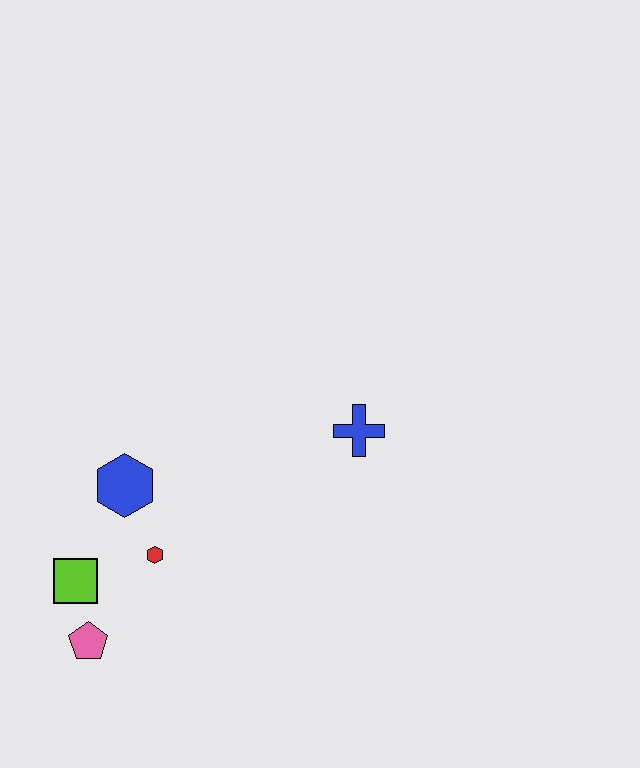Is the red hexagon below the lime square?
No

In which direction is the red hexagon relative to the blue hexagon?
The red hexagon is below the blue hexagon.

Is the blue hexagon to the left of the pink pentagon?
No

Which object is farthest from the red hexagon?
The blue cross is farthest from the red hexagon.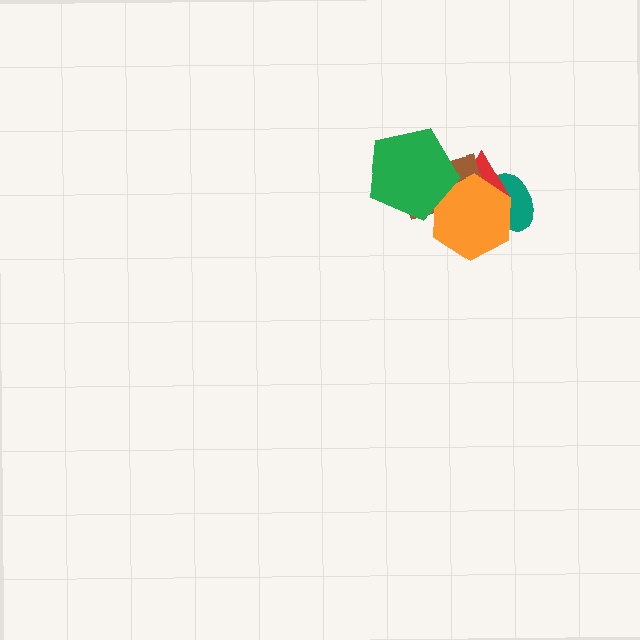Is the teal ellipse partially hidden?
Yes, it is partially covered by another shape.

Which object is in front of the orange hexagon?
The green pentagon is in front of the orange hexagon.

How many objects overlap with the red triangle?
4 objects overlap with the red triangle.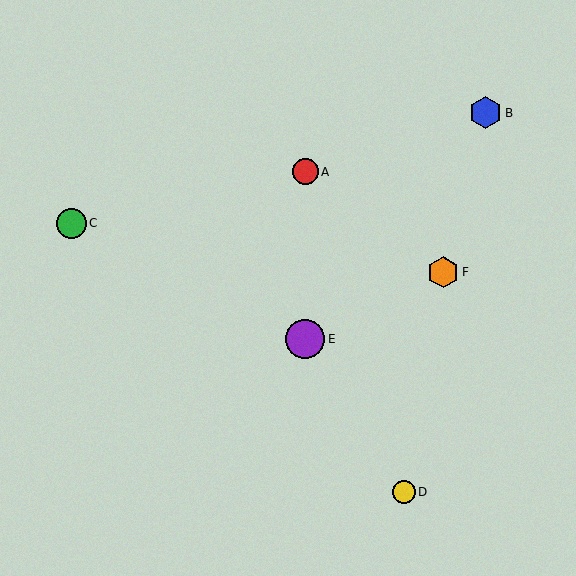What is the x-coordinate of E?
Object E is at x≈305.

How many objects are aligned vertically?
2 objects (A, E) are aligned vertically.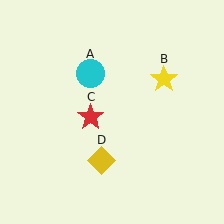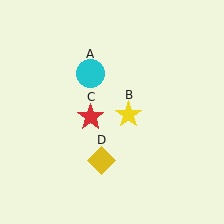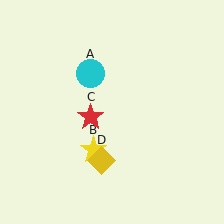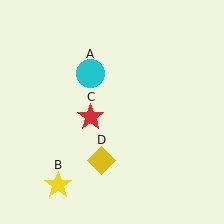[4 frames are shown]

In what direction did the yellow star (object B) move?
The yellow star (object B) moved down and to the left.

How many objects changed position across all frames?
1 object changed position: yellow star (object B).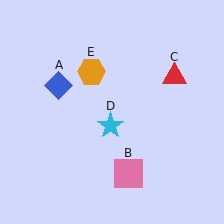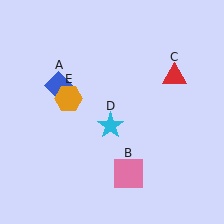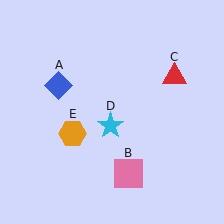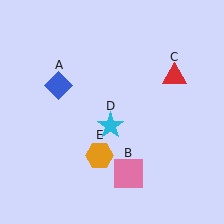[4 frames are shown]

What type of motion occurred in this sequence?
The orange hexagon (object E) rotated counterclockwise around the center of the scene.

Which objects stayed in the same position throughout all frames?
Blue diamond (object A) and pink square (object B) and red triangle (object C) and cyan star (object D) remained stationary.